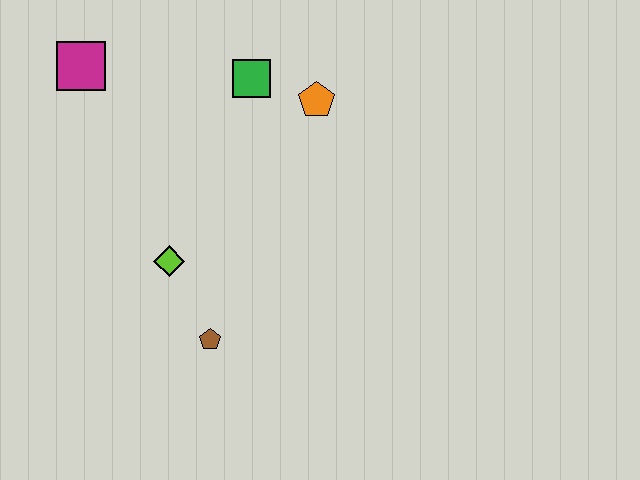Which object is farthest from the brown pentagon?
The magenta square is farthest from the brown pentagon.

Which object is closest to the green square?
The orange pentagon is closest to the green square.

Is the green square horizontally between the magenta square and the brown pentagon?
No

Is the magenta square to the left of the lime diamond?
Yes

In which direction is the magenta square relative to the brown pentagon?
The magenta square is above the brown pentagon.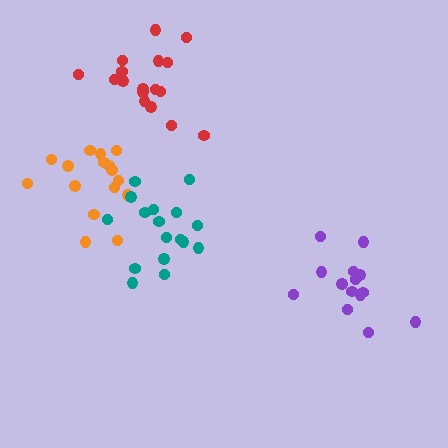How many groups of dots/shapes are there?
There are 4 groups.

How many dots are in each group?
Group 1: 16 dots, Group 2: 17 dots, Group 3: 17 dots, Group 4: 14 dots (64 total).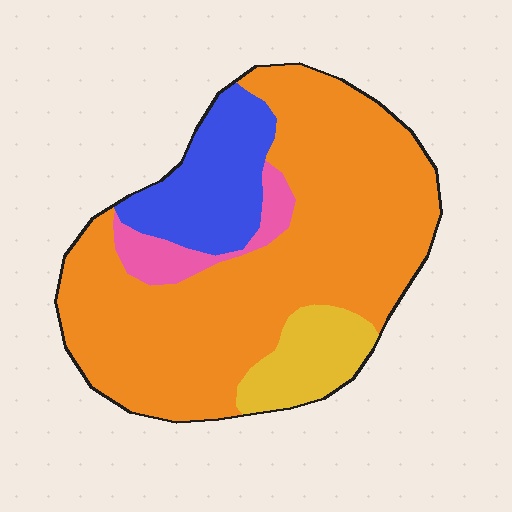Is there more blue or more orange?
Orange.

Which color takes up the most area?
Orange, at roughly 65%.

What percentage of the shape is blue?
Blue takes up about one sixth (1/6) of the shape.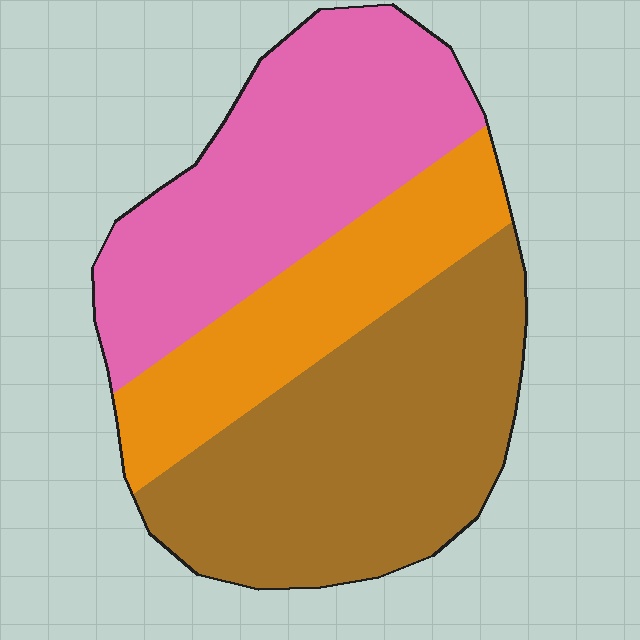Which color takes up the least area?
Orange, at roughly 25%.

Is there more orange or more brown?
Brown.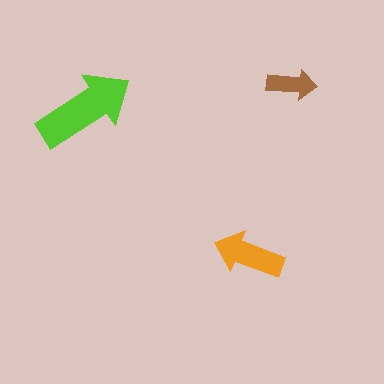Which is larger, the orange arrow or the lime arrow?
The lime one.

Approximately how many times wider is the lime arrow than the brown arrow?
About 2 times wider.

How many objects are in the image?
There are 3 objects in the image.